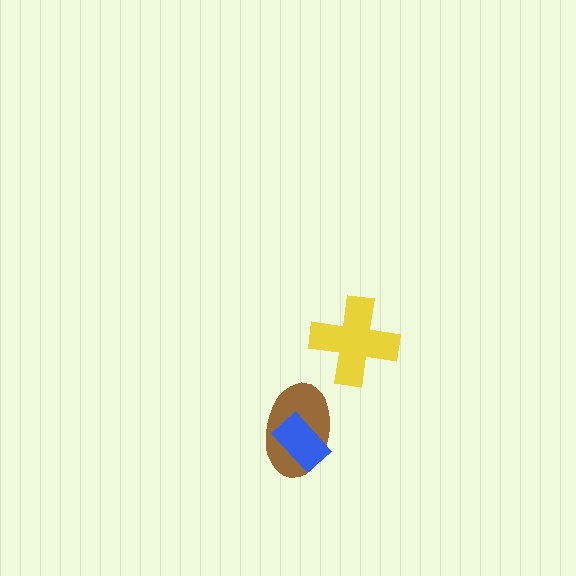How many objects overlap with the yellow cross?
0 objects overlap with the yellow cross.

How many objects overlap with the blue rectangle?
1 object overlaps with the blue rectangle.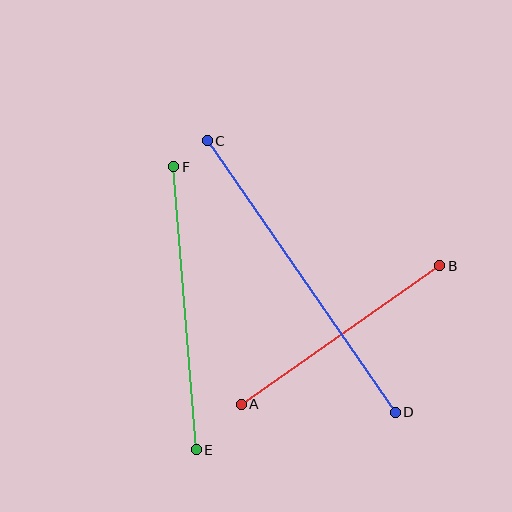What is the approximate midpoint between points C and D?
The midpoint is at approximately (301, 277) pixels.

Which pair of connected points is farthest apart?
Points C and D are farthest apart.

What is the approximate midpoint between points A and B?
The midpoint is at approximately (341, 335) pixels.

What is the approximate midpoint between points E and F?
The midpoint is at approximately (185, 308) pixels.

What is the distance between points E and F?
The distance is approximately 284 pixels.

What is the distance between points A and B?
The distance is approximately 242 pixels.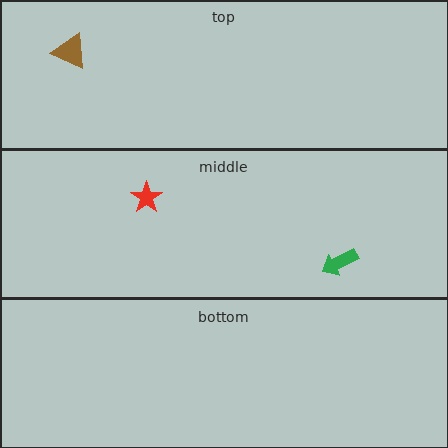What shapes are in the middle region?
The red star, the green arrow.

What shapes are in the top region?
The brown triangle.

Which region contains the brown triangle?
The top region.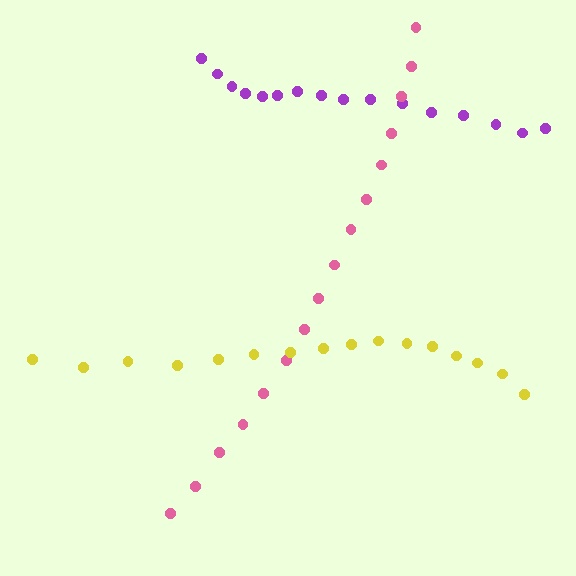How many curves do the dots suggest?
There are 3 distinct paths.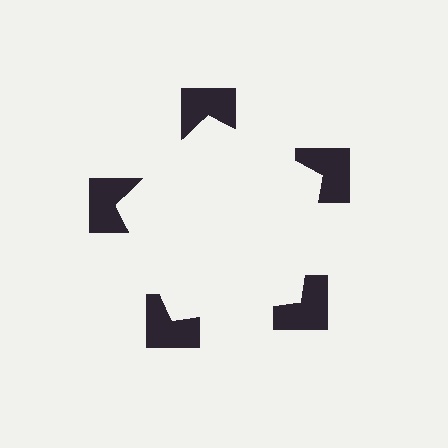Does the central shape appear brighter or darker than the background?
It typically appears slightly brighter than the background, even though no actual brightness change is drawn.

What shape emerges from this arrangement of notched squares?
An illusory pentagon — its edges are inferred from the aligned wedge cuts in the notched squares, not physically drawn.